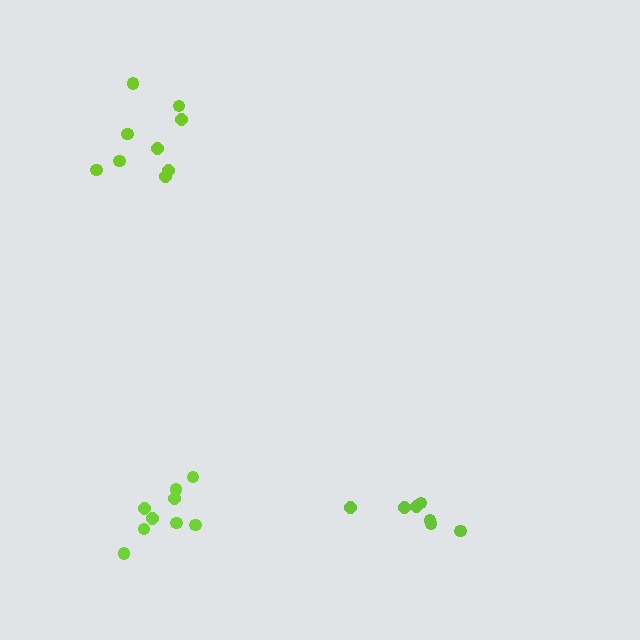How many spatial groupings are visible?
There are 3 spatial groupings.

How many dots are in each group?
Group 1: 9 dots, Group 2: 7 dots, Group 3: 9 dots (25 total).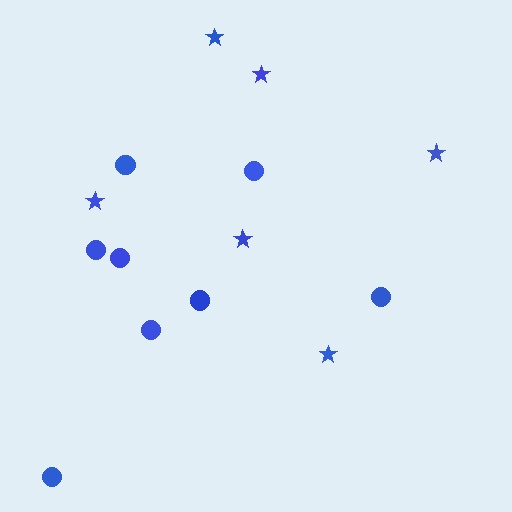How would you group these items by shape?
There are 2 groups: one group of stars (6) and one group of circles (8).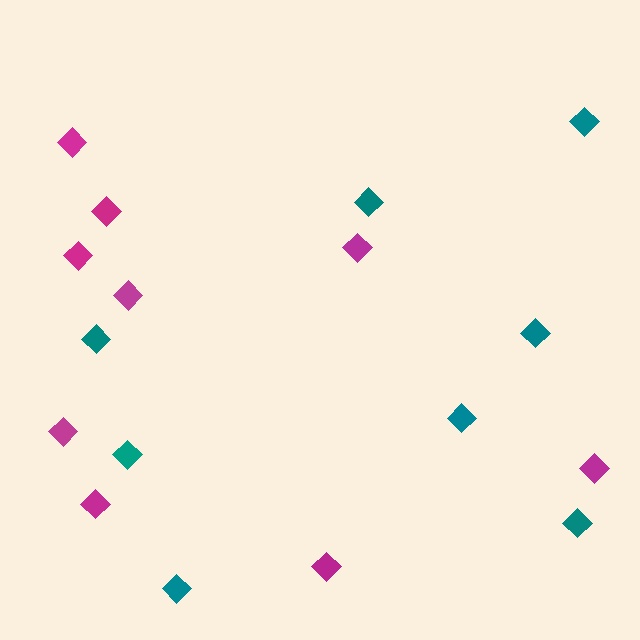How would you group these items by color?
There are 2 groups: one group of teal diamonds (8) and one group of magenta diamonds (9).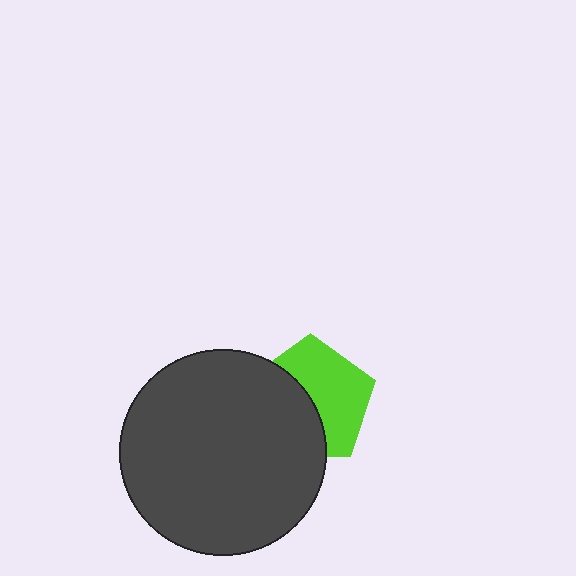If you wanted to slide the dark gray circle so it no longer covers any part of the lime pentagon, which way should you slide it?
Slide it left — that is the most direct way to separate the two shapes.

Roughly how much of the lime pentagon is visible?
About half of it is visible (roughly 54%).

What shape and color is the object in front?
The object in front is a dark gray circle.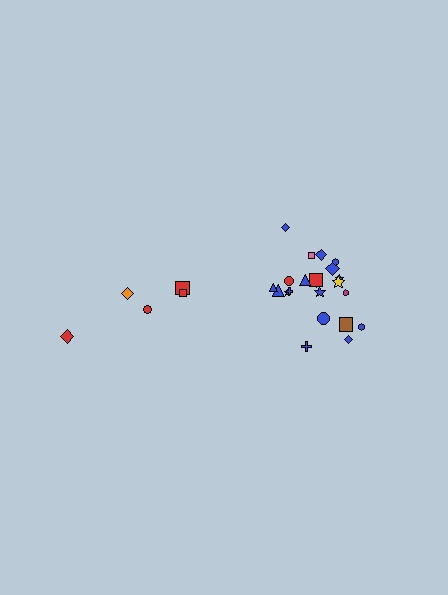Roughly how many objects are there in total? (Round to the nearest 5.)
Roughly 25 objects in total.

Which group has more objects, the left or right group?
The right group.